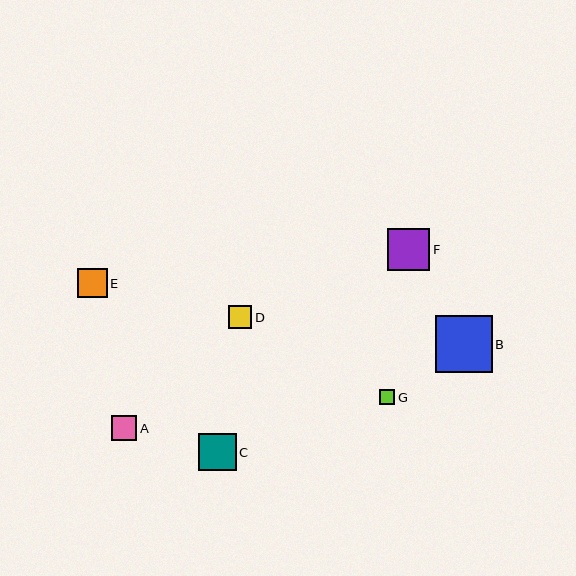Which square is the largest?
Square B is the largest with a size of approximately 57 pixels.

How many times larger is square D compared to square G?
Square D is approximately 1.5 times the size of square G.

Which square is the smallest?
Square G is the smallest with a size of approximately 15 pixels.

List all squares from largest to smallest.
From largest to smallest: B, F, C, E, A, D, G.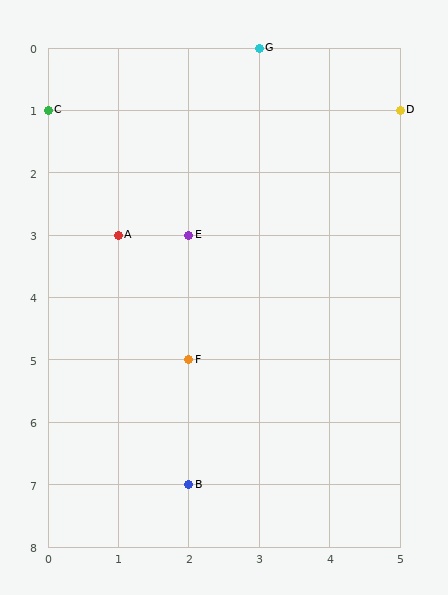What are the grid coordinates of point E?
Point E is at grid coordinates (2, 3).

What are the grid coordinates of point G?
Point G is at grid coordinates (3, 0).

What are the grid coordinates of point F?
Point F is at grid coordinates (2, 5).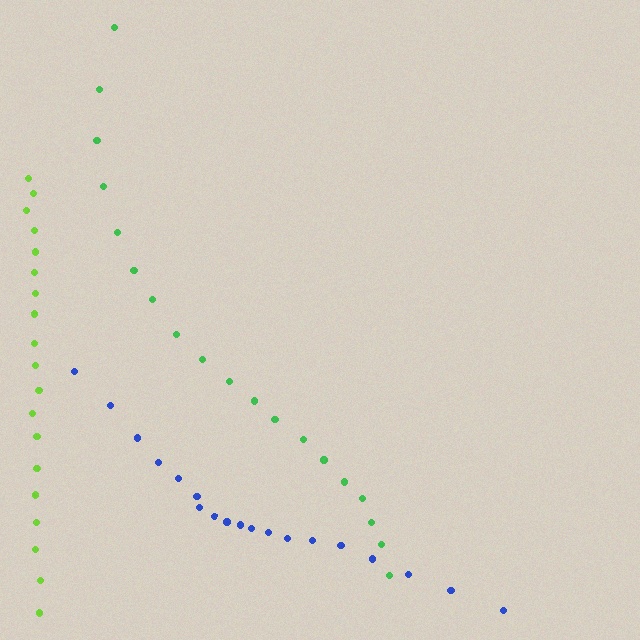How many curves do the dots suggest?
There are 3 distinct paths.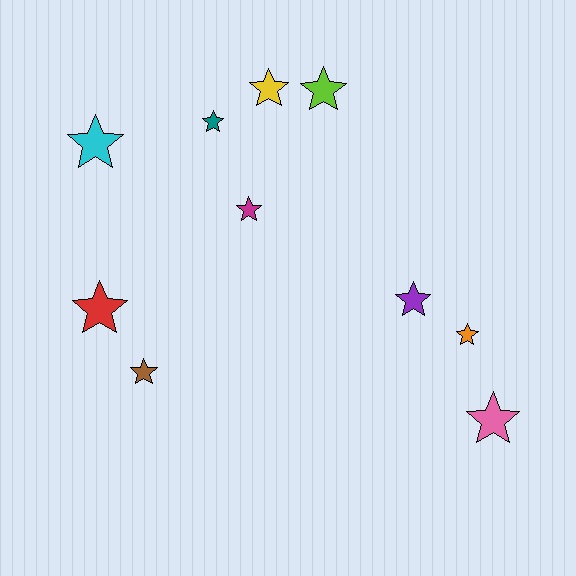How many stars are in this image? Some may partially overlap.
There are 10 stars.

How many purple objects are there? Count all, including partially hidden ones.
There is 1 purple object.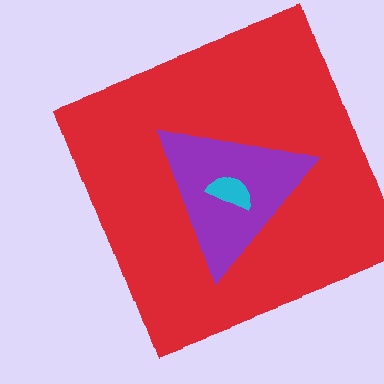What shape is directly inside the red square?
The purple triangle.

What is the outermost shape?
The red square.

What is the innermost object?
The cyan semicircle.